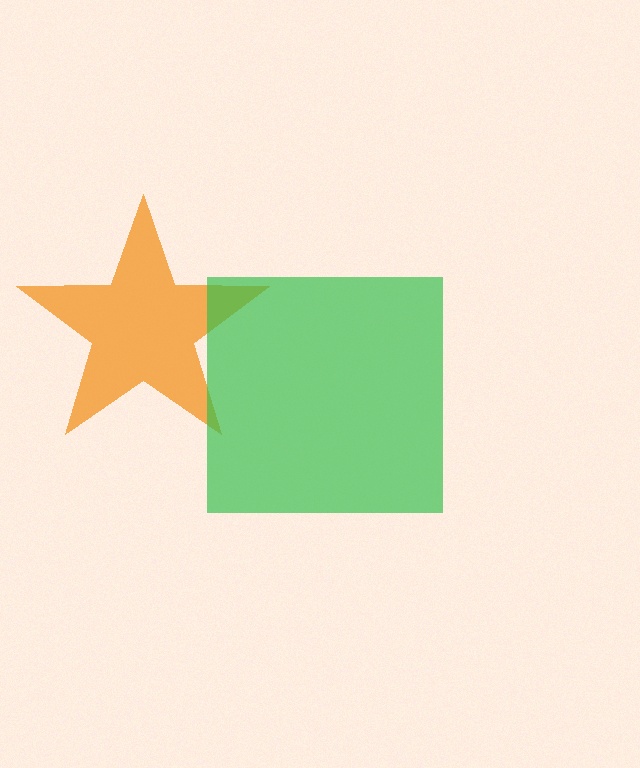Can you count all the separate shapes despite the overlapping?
Yes, there are 2 separate shapes.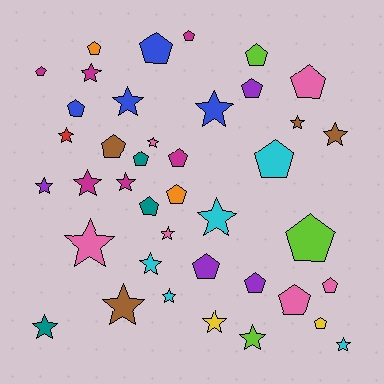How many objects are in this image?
There are 40 objects.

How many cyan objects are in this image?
There are 5 cyan objects.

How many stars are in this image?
There are 20 stars.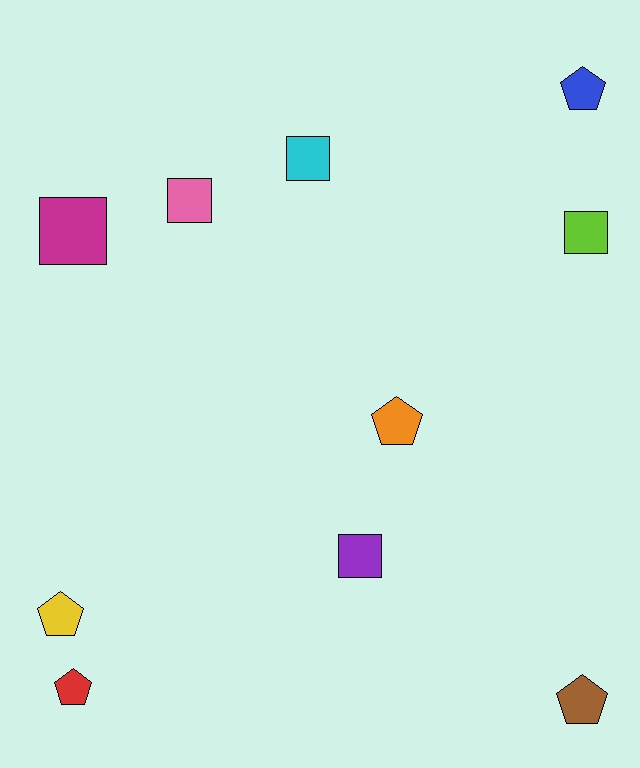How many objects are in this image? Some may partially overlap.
There are 10 objects.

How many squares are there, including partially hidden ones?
There are 5 squares.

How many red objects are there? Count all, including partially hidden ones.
There is 1 red object.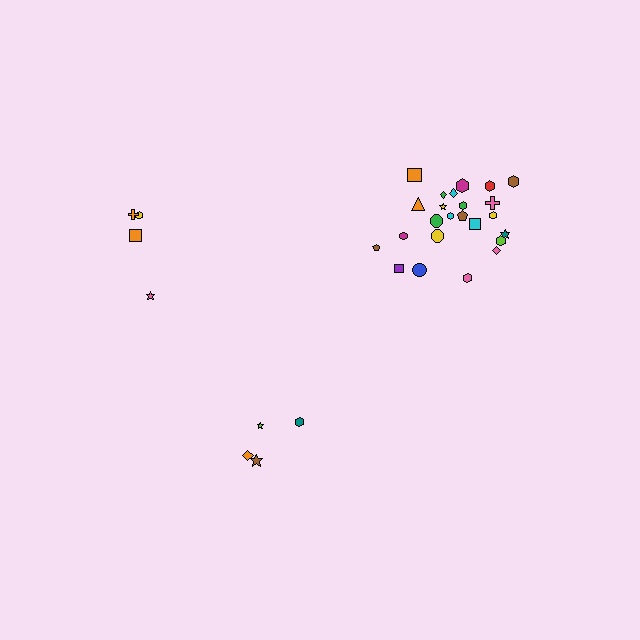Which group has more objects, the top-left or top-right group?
The top-right group.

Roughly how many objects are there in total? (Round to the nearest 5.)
Roughly 35 objects in total.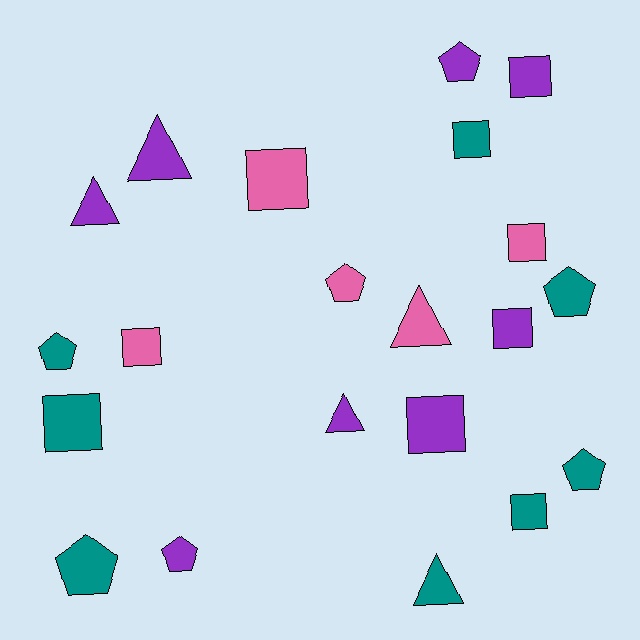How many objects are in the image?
There are 21 objects.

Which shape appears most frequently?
Square, with 9 objects.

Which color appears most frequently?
Teal, with 8 objects.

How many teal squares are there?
There are 3 teal squares.